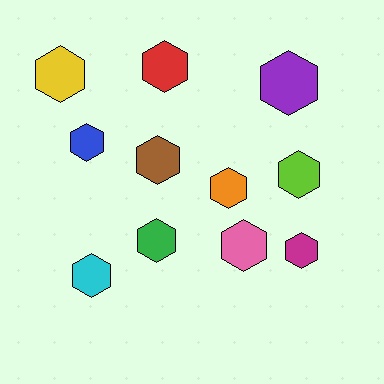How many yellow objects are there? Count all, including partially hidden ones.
There is 1 yellow object.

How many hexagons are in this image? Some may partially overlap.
There are 11 hexagons.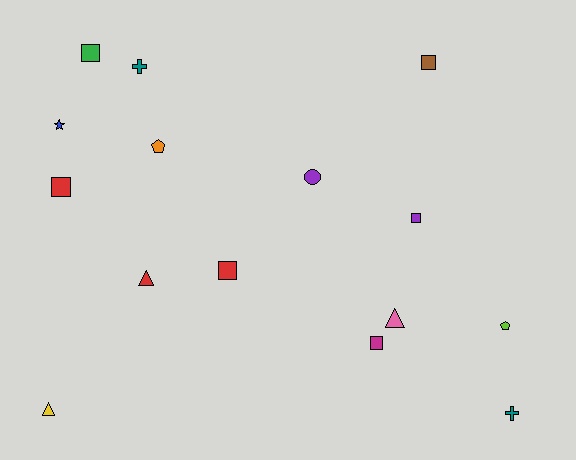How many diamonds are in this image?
There are no diamonds.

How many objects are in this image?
There are 15 objects.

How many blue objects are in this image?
There is 1 blue object.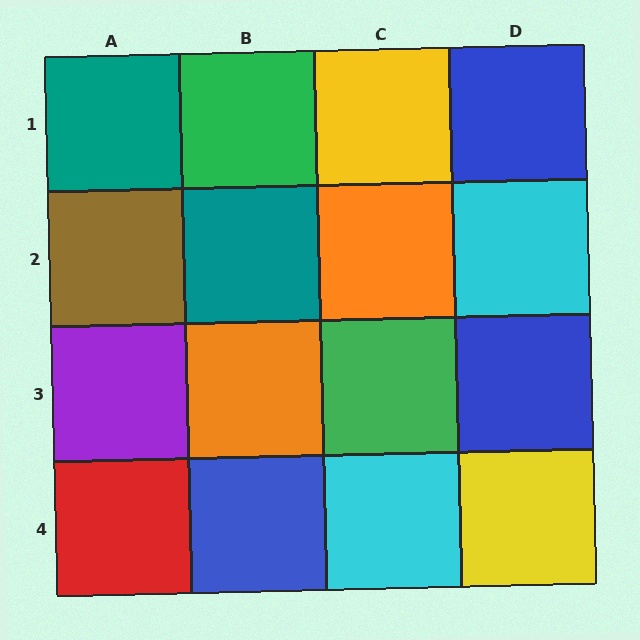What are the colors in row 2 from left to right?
Brown, teal, orange, cyan.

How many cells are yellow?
2 cells are yellow.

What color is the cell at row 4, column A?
Red.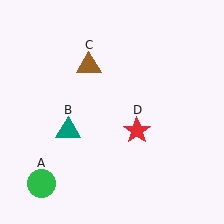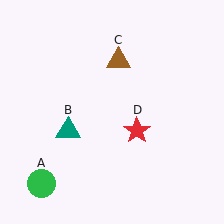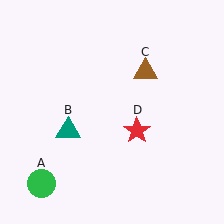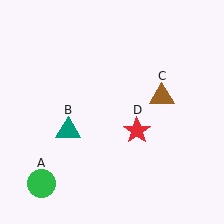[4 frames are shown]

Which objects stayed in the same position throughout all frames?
Green circle (object A) and teal triangle (object B) and red star (object D) remained stationary.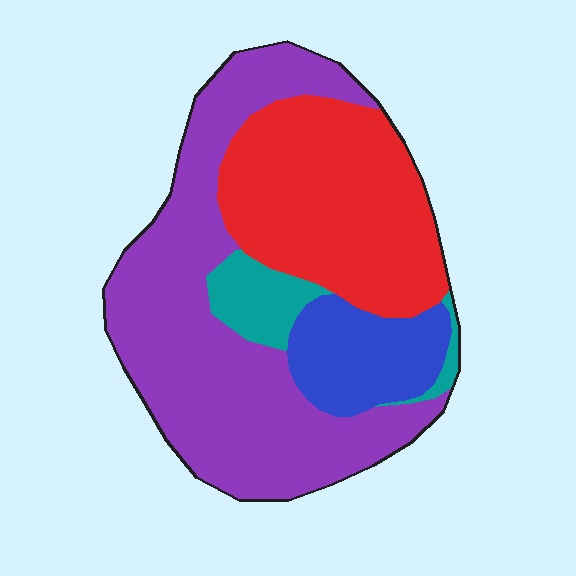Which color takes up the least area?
Teal, at roughly 5%.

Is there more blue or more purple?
Purple.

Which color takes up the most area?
Purple, at roughly 50%.